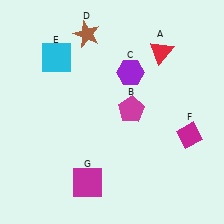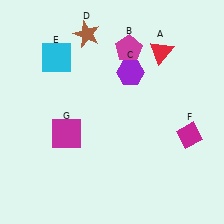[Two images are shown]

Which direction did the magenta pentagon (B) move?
The magenta pentagon (B) moved up.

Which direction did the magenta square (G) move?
The magenta square (G) moved up.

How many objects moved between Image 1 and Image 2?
2 objects moved between the two images.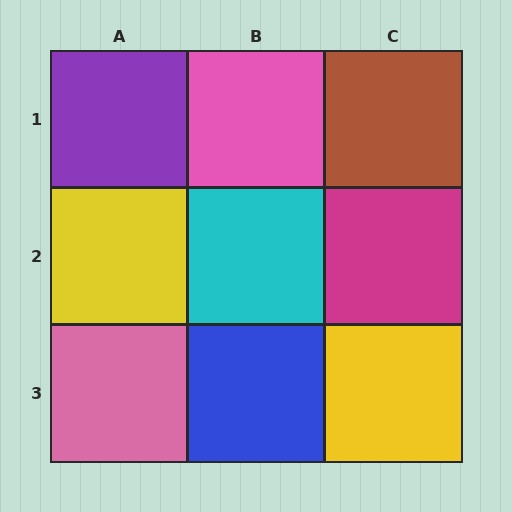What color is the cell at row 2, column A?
Yellow.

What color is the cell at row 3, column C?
Yellow.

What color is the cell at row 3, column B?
Blue.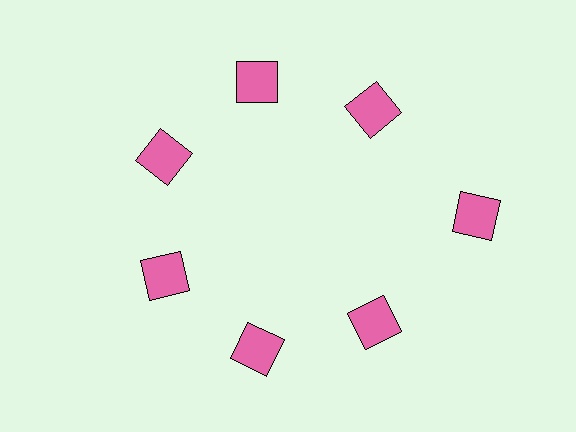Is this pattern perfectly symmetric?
No. The 7 pink squares are arranged in a ring, but one element near the 3 o'clock position is pushed outward from the center, breaking the 7-fold rotational symmetry.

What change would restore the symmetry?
The symmetry would be restored by moving it inward, back onto the ring so that all 7 squares sit at equal angles and equal distance from the center.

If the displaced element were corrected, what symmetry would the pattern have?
It would have 7-fold rotational symmetry — the pattern would map onto itself every 51 degrees.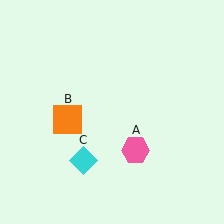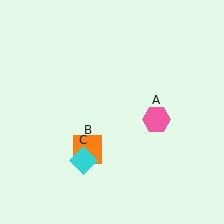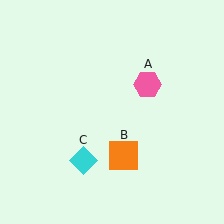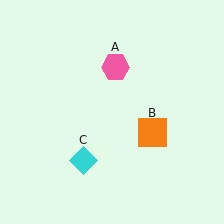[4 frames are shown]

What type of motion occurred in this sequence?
The pink hexagon (object A), orange square (object B) rotated counterclockwise around the center of the scene.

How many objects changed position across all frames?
2 objects changed position: pink hexagon (object A), orange square (object B).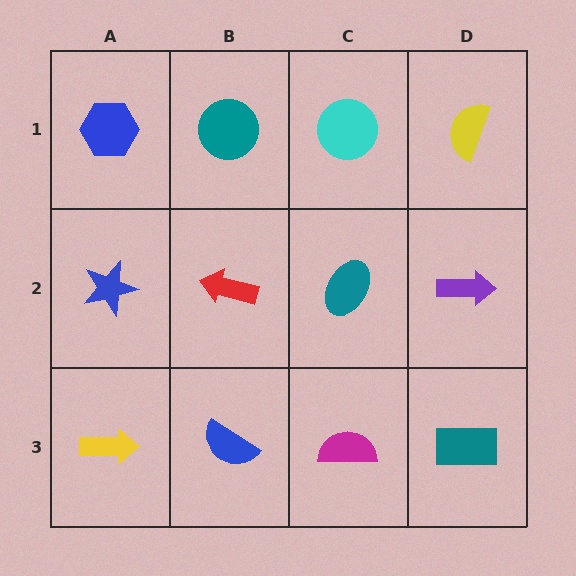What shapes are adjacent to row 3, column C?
A teal ellipse (row 2, column C), a blue semicircle (row 3, column B), a teal rectangle (row 3, column D).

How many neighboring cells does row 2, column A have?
3.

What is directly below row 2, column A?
A yellow arrow.